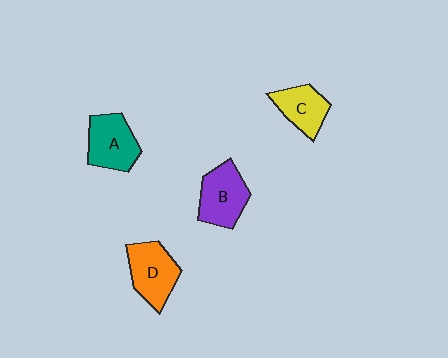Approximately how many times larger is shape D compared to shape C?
Approximately 1.3 times.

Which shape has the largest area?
Shape D (orange).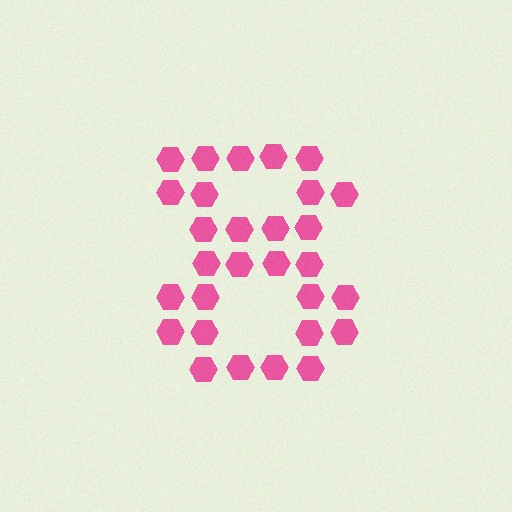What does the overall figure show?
The overall figure shows the digit 8.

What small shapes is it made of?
It is made of small hexagons.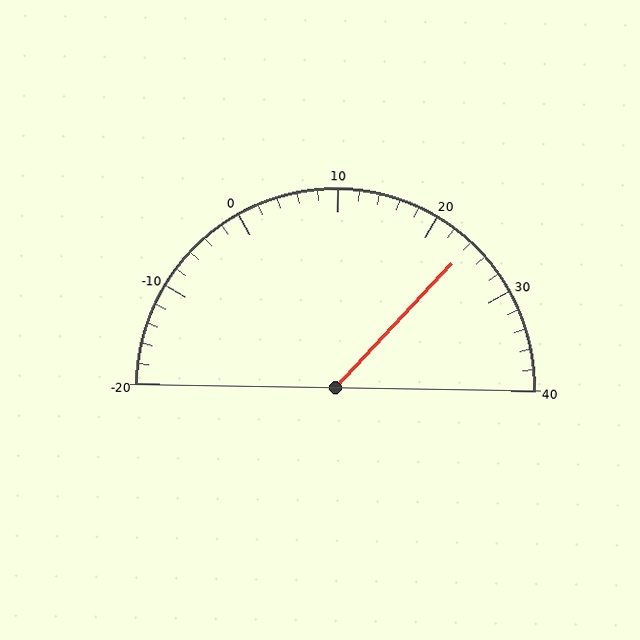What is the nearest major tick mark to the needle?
The nearest major tick mark is 20.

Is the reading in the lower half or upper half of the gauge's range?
The reading is in the upper half of the range (-20 to 40).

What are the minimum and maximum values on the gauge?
The gauge ranges from -20 to 40.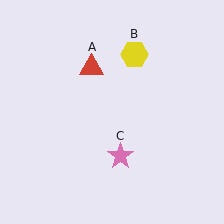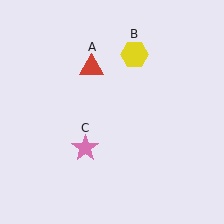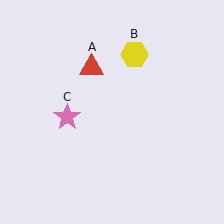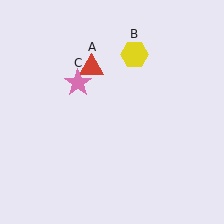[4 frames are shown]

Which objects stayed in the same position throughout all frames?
Red triangle (object A) and yellow hexagon (object B) remained stationary.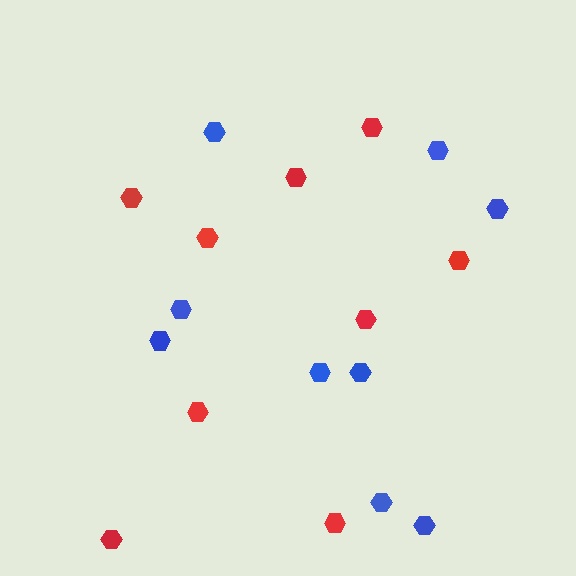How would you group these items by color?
There are 2 groups: one group of red hexagons (9) and one group of blue hexagons (9).